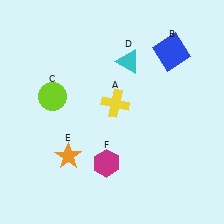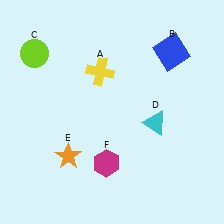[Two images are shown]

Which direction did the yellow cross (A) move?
The yellow cross (A) moved up.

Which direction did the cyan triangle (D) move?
The cyan triangle (D) moved down.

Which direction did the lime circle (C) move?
The lime circle (C) moved up.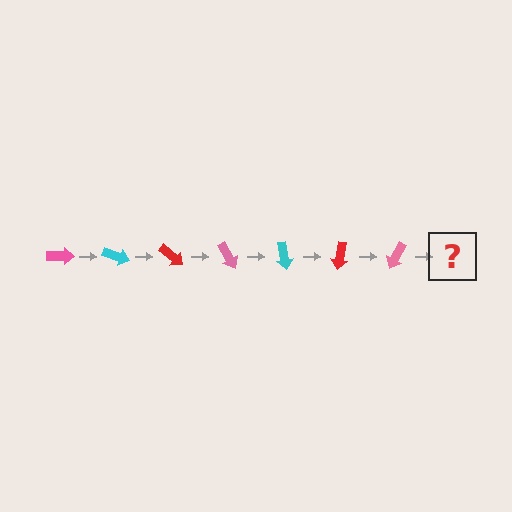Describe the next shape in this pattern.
It should be a cyan arrow, rotated 140 degrees from the start.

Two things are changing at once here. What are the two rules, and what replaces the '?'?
The two rules are that it rotates 20 degrees each step and the color cycles through pink, cyan, and red. The '?' should be a cyan arrow, rotated 140 degrees from the start.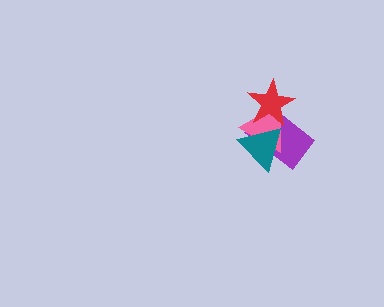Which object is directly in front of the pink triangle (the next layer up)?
The red star is directly in front of the pink triangle.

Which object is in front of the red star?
The teal triangle is in front of the red star.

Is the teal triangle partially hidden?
No, no other shape covers it.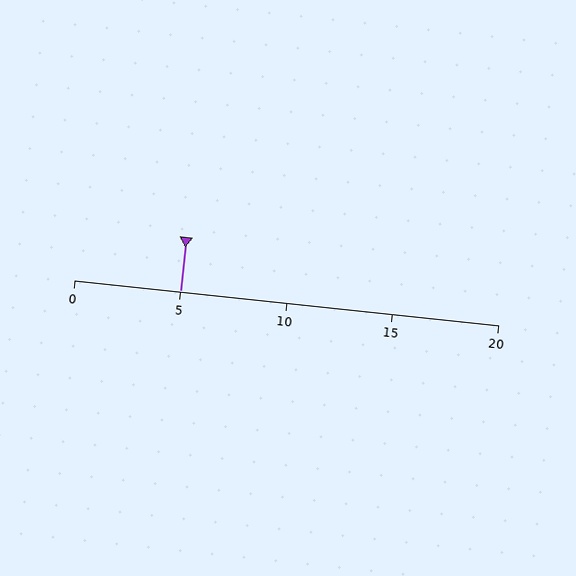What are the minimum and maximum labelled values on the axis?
The axis runs from 0 to 20.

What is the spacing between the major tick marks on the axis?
The major ticks are spaced 5 apart.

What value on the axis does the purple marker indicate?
The marker indicates approximately 5.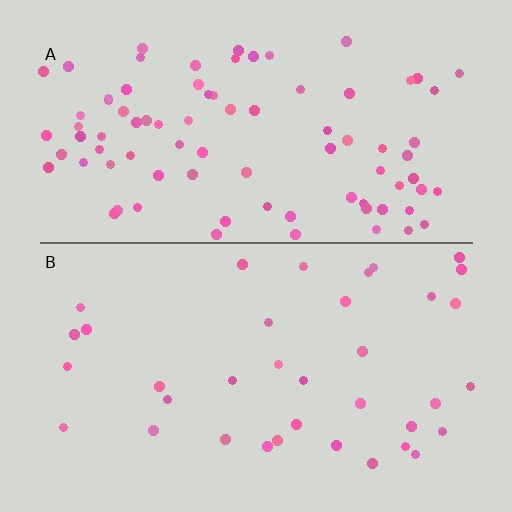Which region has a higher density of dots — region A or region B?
A (the top).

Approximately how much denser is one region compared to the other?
Approximately 2.3× — region A over region B.